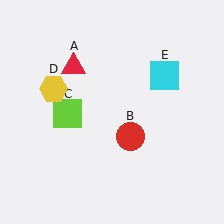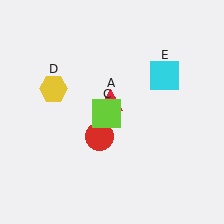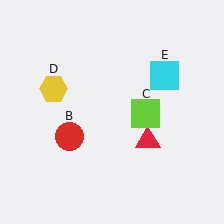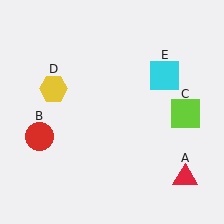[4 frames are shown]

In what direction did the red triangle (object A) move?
The red triangle (object A) moved down and to the right.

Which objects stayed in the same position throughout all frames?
Yellow hexagon (object D) and cyan square (object E) remained stationary.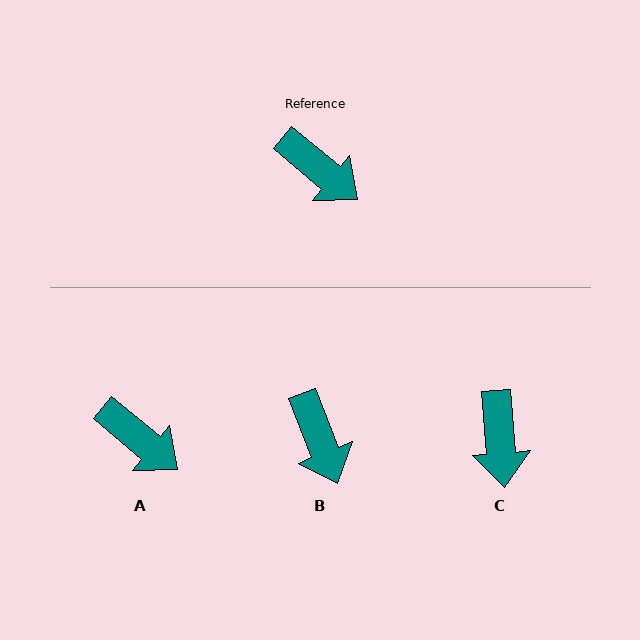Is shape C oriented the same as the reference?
No, it is off by about 45 degrees.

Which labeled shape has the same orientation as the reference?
A.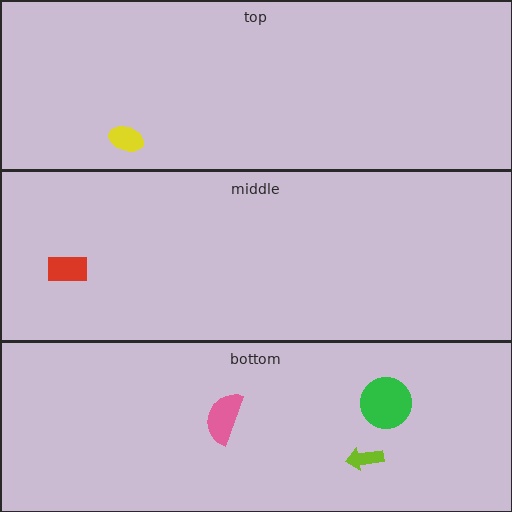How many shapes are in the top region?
1.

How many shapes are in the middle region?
1.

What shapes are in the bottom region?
The lime arrow, the green circle, the pink semicircle.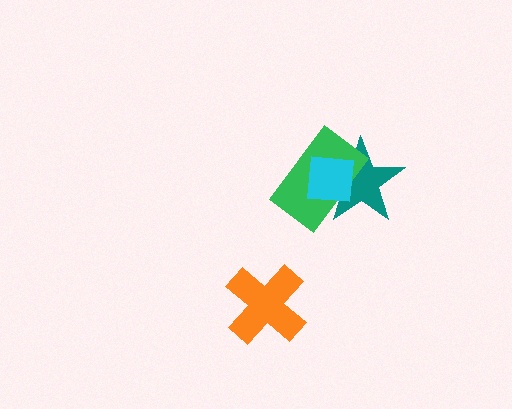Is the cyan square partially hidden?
No, no other shape covers it.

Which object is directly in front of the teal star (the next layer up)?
The green rectangle is directly in front of the teal star.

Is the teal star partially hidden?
Yes, it is partially covered by another shape.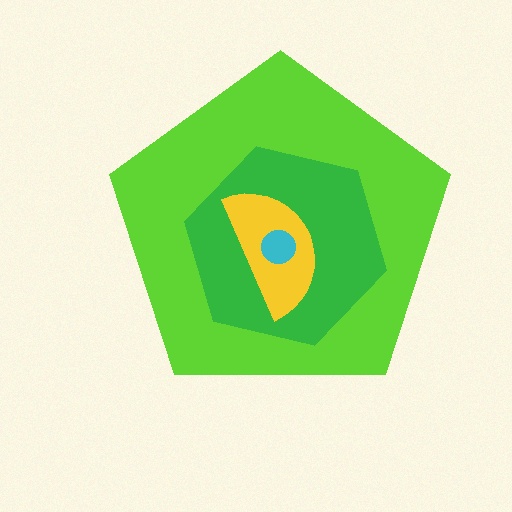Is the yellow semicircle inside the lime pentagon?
Yes.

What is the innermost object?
The cyan circle.